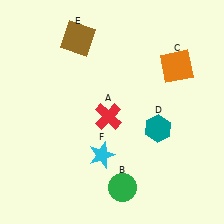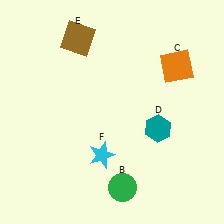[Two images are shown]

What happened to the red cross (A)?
The red cross (A) was removed in Image 2. It was in the bottom-left area of Image 1.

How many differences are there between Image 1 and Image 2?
There is 1 difference between the two images.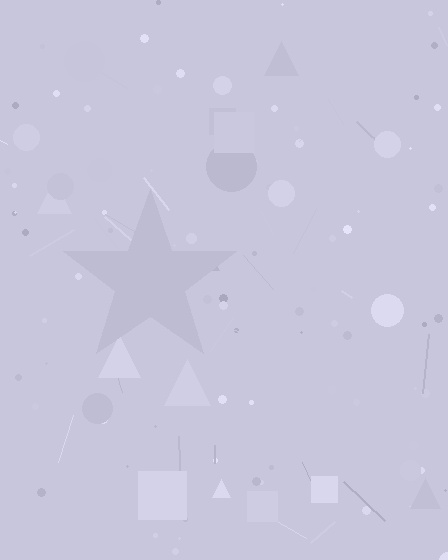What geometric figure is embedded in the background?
A star is embedded in the background.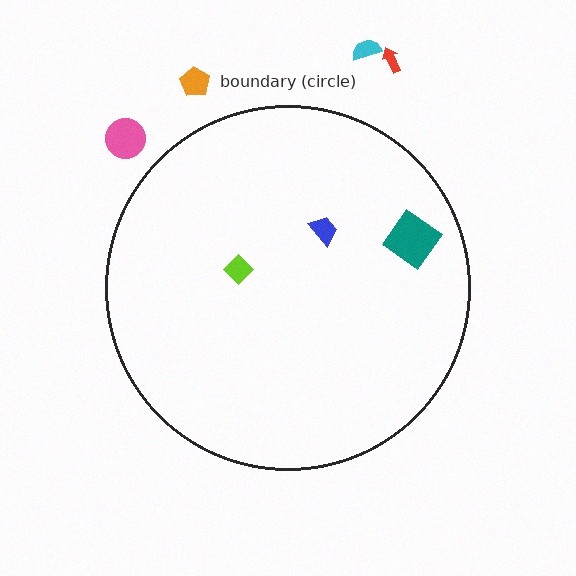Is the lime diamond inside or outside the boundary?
Inside.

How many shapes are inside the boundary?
3 inside, 4 outside.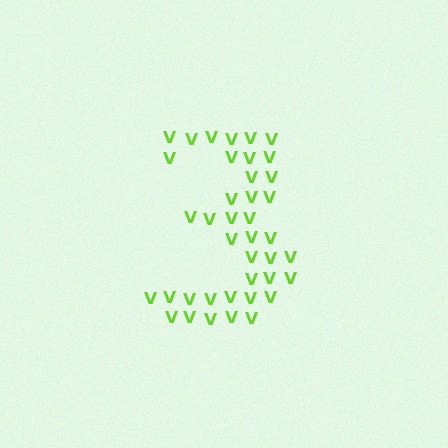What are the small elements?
The small elements are letter V's.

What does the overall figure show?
The overall figure shows the digit 3.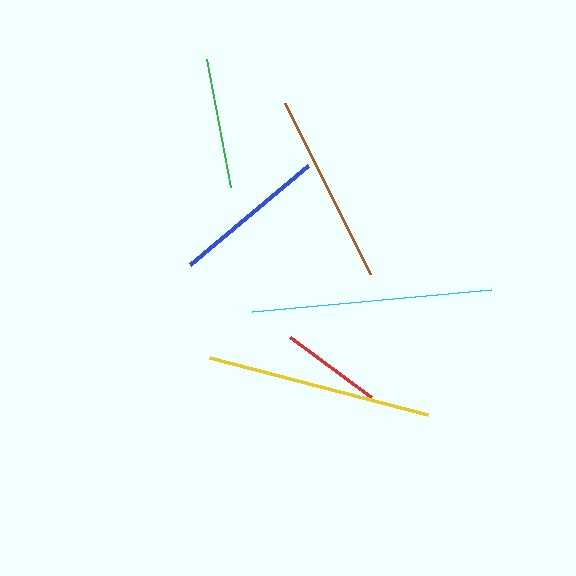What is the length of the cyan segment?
The cyan segment is approximately 240 pixels long.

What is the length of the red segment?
The red segment is approximately 101 pixels long.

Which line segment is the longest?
The cyan line is the longest at approximately 240 pixels.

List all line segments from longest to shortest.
From longest to shortest: cyan, yellow, brown, blue, green, red.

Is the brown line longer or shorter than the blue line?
The brown line is longer than the blue line.